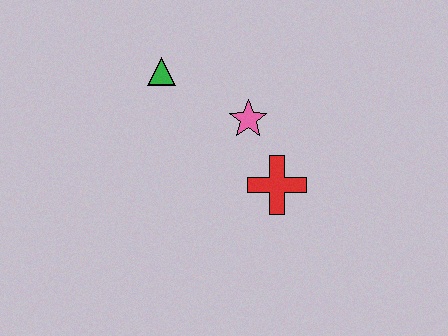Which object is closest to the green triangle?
The pink star is closest to the green triangle.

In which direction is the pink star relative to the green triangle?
The pink star is to the right of the green triangle.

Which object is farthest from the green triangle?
The red cross is farthest from the green triangle.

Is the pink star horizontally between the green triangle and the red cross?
Yes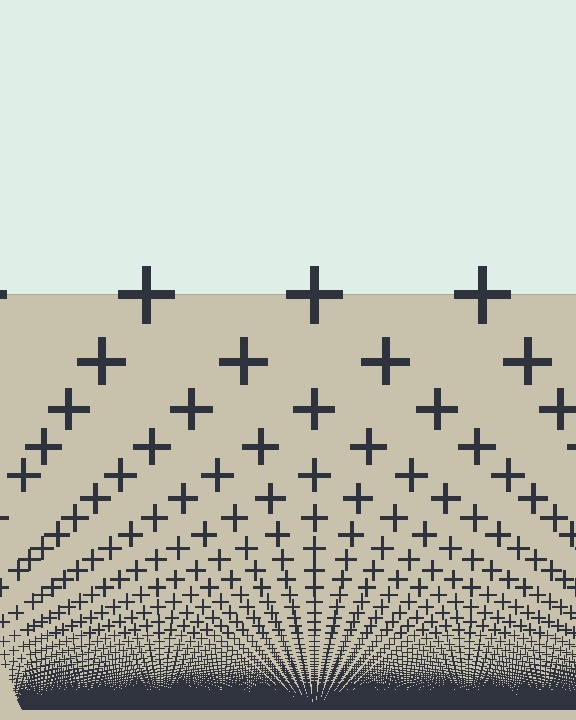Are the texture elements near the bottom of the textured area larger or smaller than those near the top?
Smaller. The gradient is inverted — elements near the bottom are smaller and denser.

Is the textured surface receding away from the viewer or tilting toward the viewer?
The surface appears to tilt toward the viewer. Texture elements get larger and sparser toward the top.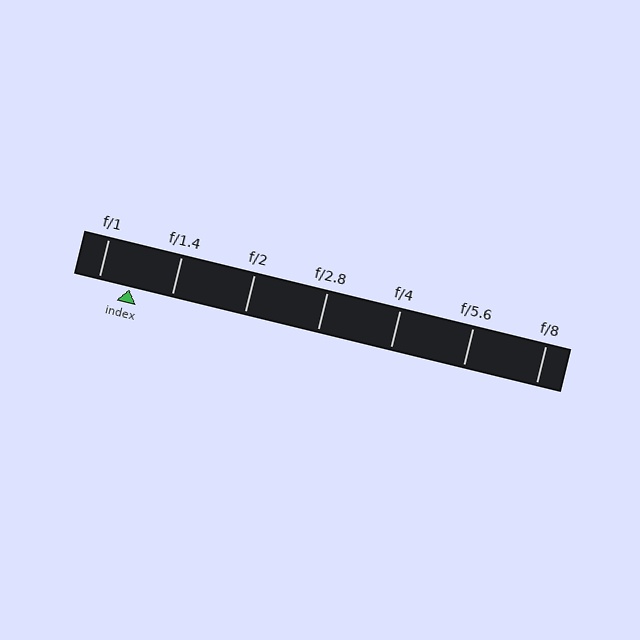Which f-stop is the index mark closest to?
The index mark is closest to f/1.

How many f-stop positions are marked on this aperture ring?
There are 7 f-stop positions marked.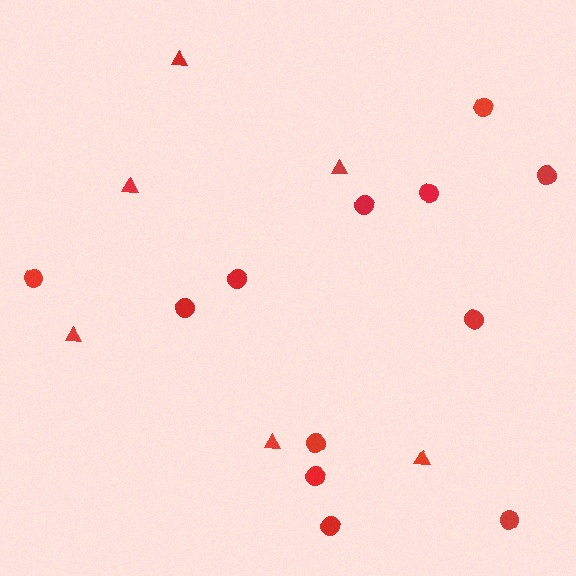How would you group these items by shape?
There are 2 groups: one group of triangles (6) and one group of circles (12).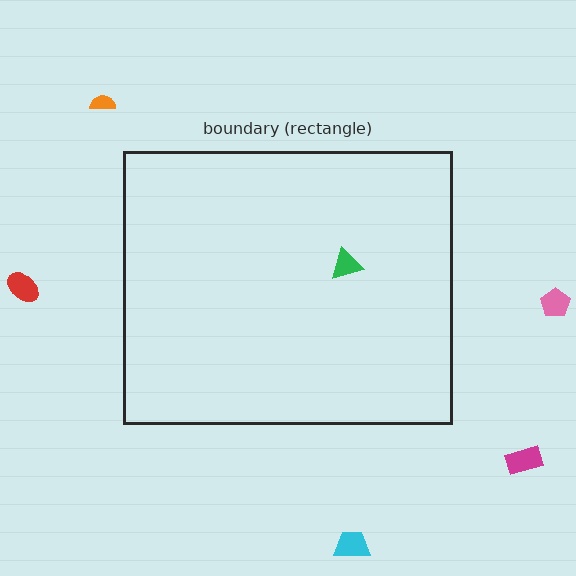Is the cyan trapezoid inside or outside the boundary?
Outside.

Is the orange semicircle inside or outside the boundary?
Outside.